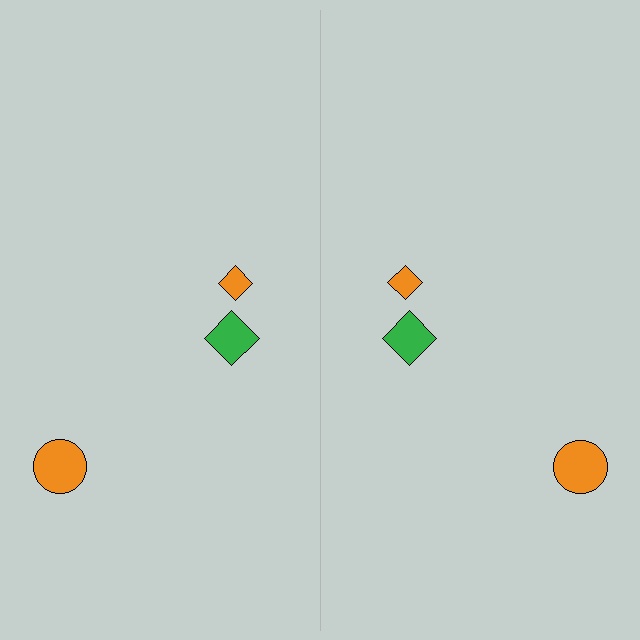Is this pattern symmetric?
Yes, this pattern has bilateral (reflection) symmetry.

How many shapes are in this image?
There are 6 shapes in this image.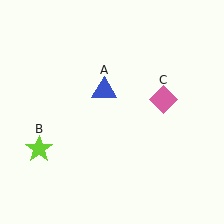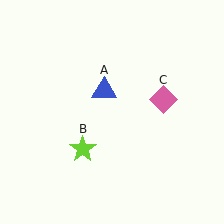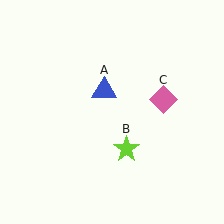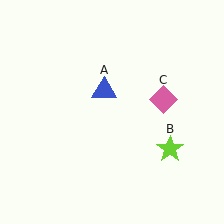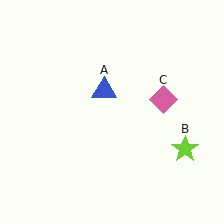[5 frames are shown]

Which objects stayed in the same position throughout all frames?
Blue triangle (object A) and pink diamond (object C) remained stationary.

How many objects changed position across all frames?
1 object changed position: lime star (object B).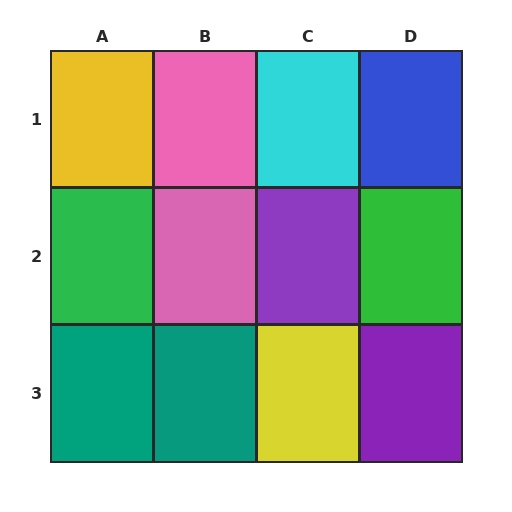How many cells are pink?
2 cells are pink.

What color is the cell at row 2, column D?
Green.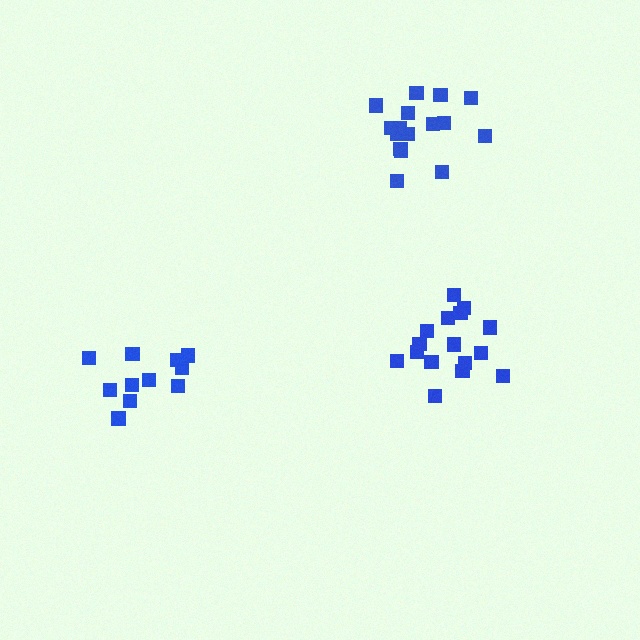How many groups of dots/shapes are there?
There are 3 groups.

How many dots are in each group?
Group 1: 16 dots, Group 2: 16 dots, Group 3: 11 dots (43 total).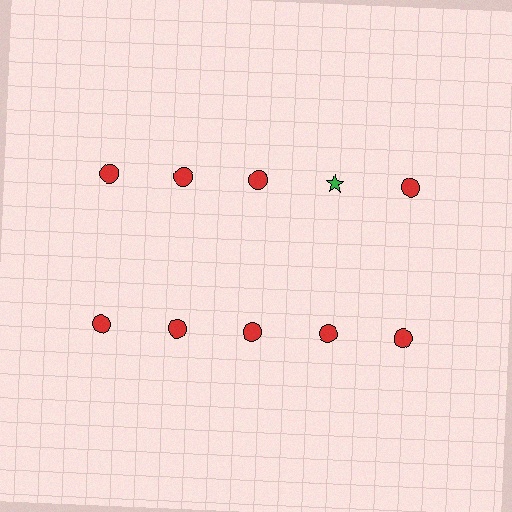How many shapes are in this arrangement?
There are 10 shapes arranged in a grid pattern.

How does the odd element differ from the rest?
It differs in both color (green instead of red) and shape (star instead of circle).